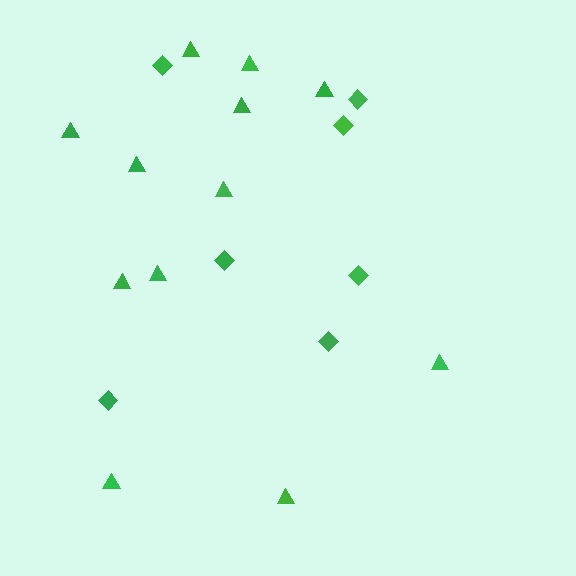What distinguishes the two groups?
There are 2 groups: one group of diamonds (7) and one group of triangles (12).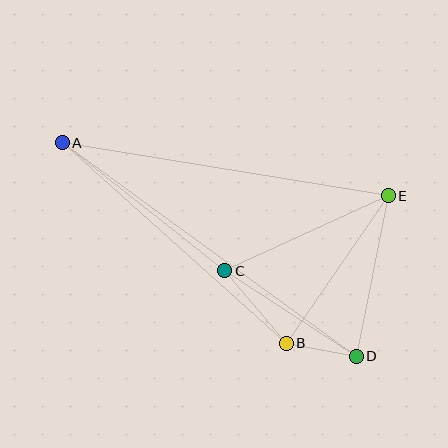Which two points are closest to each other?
Points B and D are closest to each other.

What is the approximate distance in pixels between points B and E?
The distance between B and E is approximately 179 pixels.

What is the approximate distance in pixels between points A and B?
The distance between A and B is approximately 301 pixels.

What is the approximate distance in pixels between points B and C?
The distance between B and C is approximately 95 pixels.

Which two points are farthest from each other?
Points A and D are farthest from each other.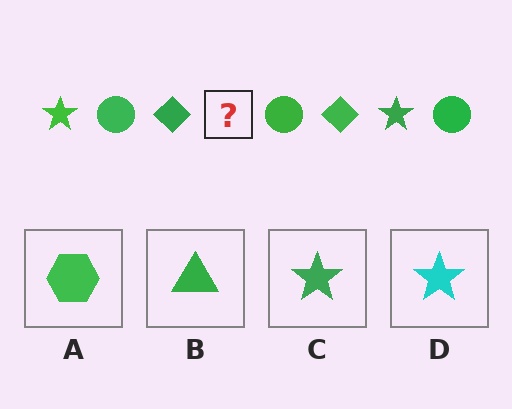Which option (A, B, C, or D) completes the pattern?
C.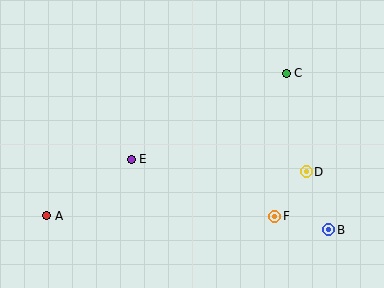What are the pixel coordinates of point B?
Point B is at (329, 230).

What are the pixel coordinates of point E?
Point E is at (131, 159).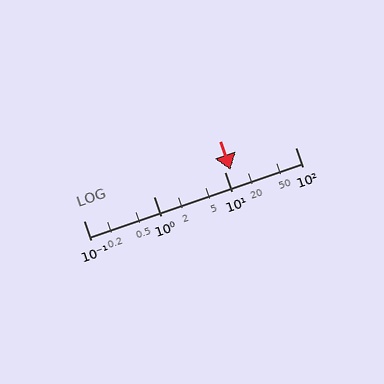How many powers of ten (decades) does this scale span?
The scale spans 3 decades, from 0.1 to 100.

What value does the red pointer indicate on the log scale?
The pointer indicates approximately 12.